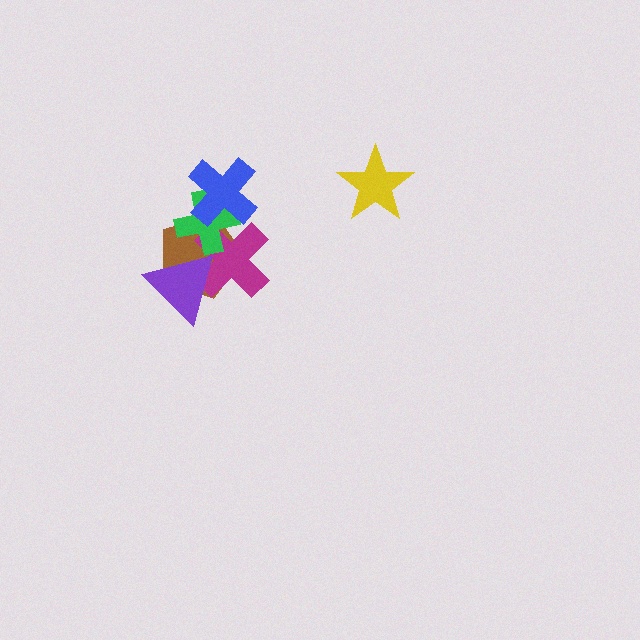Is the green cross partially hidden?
Yes, it is partially covered by another shape.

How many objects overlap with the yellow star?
0 objects overlap with the yellow star.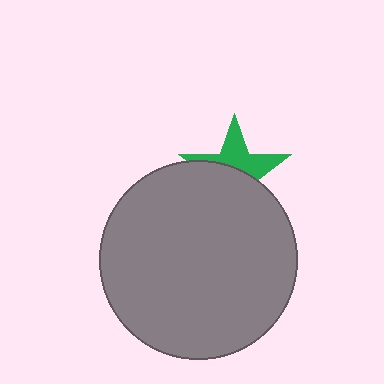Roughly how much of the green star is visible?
About half of it is visible (roughly 45%).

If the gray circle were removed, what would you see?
You would see the complete green star.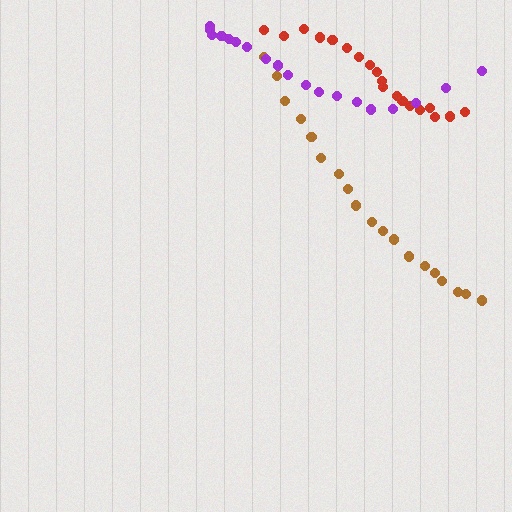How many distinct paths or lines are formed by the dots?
There are 3 distinct paths.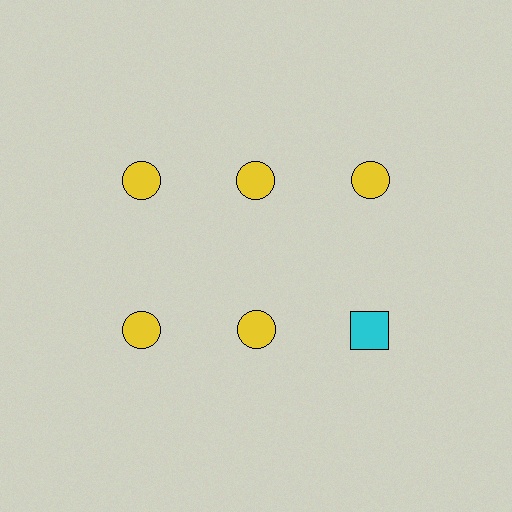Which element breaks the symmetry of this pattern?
The cyan square in the second row, center column breaks the symmetry. All other shapes are yellow circles.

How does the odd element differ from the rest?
It differs in both color (cyan instead of yellow) and shape (square instead of circle).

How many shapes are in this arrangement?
There are 6 shapes arranged in a grid pattern.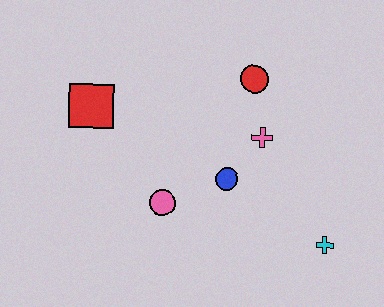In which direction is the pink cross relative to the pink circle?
The pink cross is to the right of the pink circle.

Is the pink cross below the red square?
Yes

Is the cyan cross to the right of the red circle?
Yes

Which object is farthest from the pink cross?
The red square is farthest from the pink cross.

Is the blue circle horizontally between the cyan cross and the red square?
Yes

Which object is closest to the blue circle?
The pink cross is closest to the blue circle.